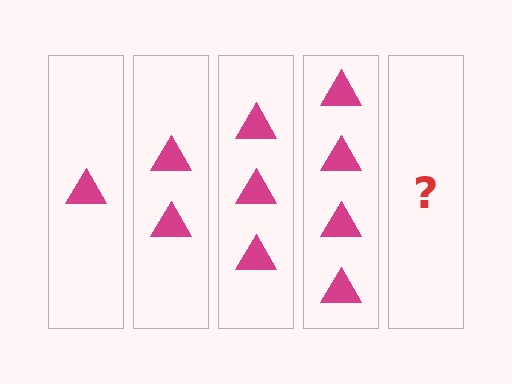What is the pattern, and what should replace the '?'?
The pattern is that each step adds one more triangle. The '?' should be 5 triangles.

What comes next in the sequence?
The next element should be 5 triangles.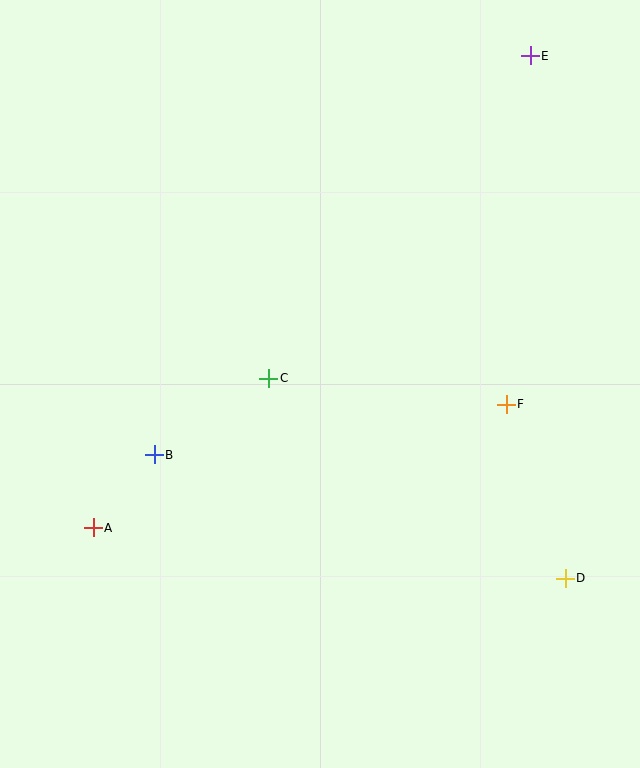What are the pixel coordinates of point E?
Point E is at (530, 56).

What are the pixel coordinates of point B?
Point B is at (154, 455).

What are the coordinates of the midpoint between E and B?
The midpoint between E and B is at (342, 255).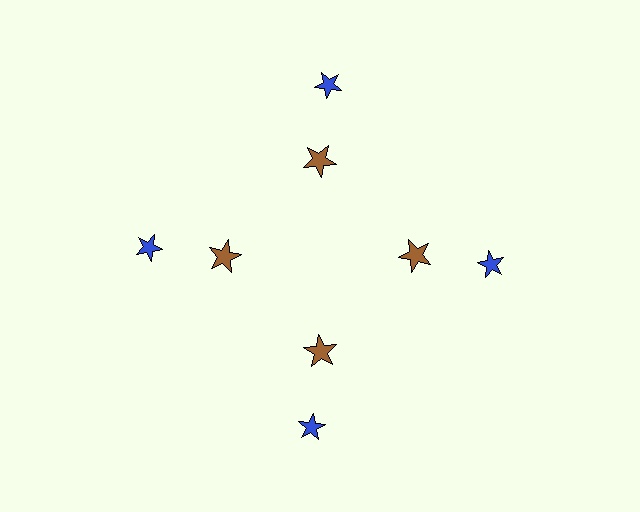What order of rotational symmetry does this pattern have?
This pattern has 4-fold rotational symmetry.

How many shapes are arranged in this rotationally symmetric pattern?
There are 8 shapes, arranged in 4 groups of 2.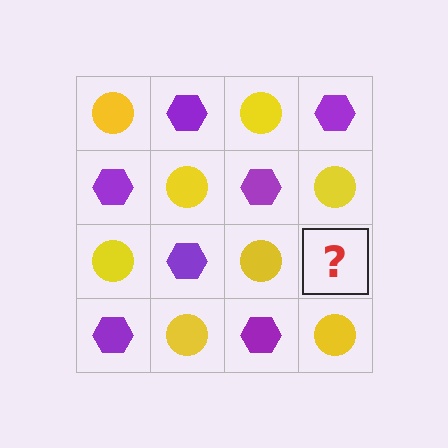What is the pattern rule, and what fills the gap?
The rule is that it alternates yellow circle and purple hexagon in a checkerboard pattern. The gap should be filled with a purple hexagon.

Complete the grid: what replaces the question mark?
The question mark should be replaced with a purple hexagon.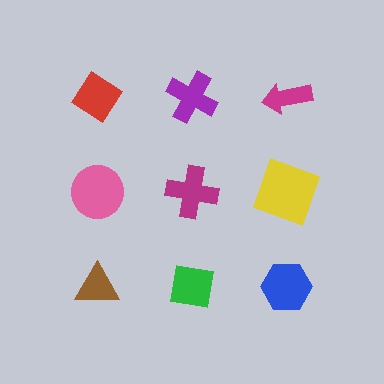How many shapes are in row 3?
3 shapes.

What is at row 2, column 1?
A pink circle.